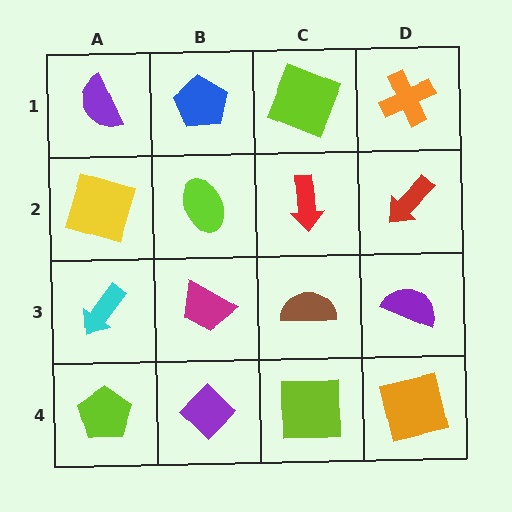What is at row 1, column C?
A lime square.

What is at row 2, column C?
A red arrow.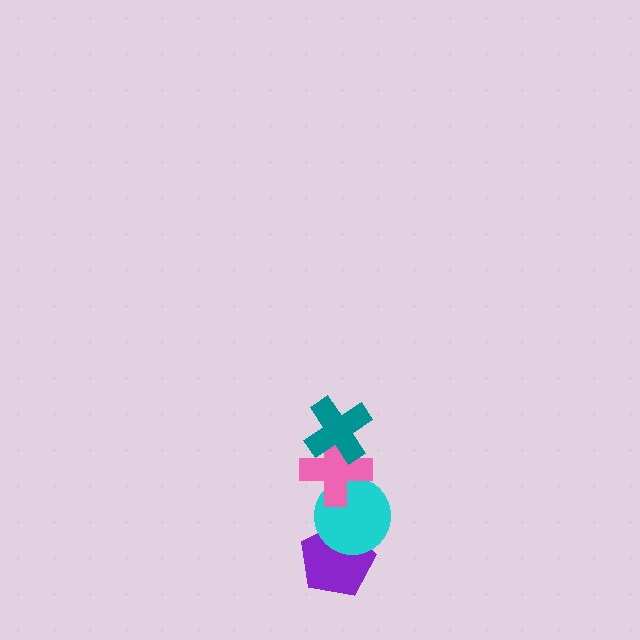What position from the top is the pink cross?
The pink cross is 2nd from the top.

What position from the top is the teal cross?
The teal cross is 1st from the top.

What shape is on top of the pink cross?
The teal cross is on top of the pink cross.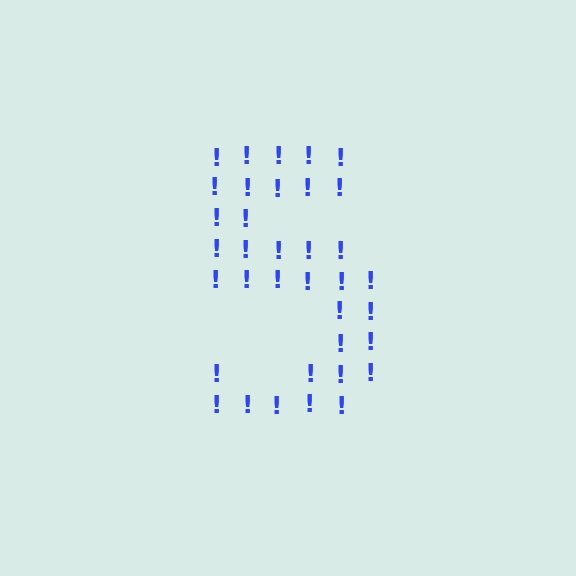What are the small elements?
The small elements are exclamation marks.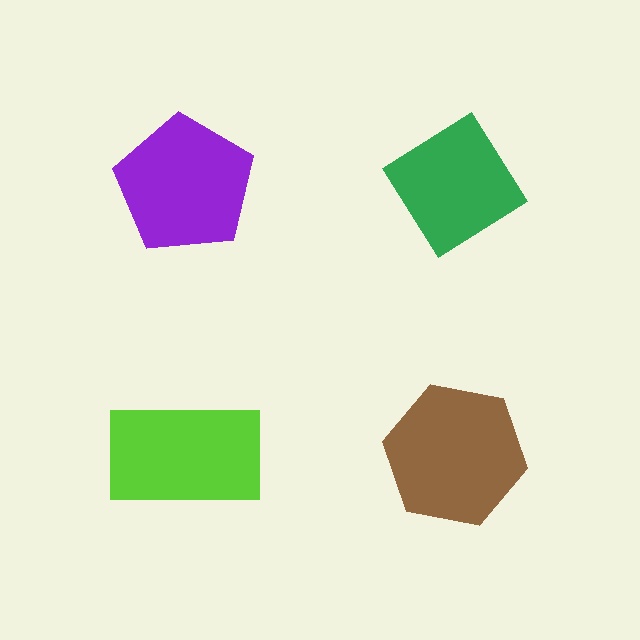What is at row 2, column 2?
A brown hexagon.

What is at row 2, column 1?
A lime rectangle.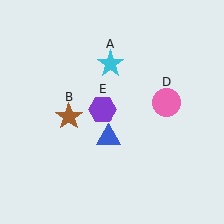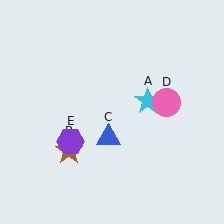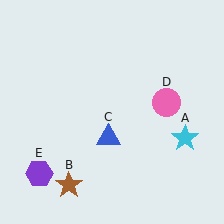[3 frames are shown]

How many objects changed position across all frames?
3 objects changed position: cyan star (object A), brown star (object B), purple hexagon (object E).